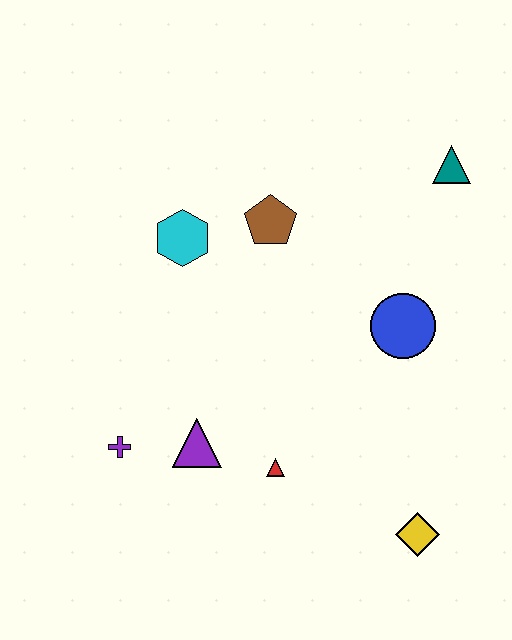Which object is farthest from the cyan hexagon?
The yellow diamond is farthest from the cyan hexagon.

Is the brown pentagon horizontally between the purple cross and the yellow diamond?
Yes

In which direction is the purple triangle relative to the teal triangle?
The purple triangle is below the teal triangle.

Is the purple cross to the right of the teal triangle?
No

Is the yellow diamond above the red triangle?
No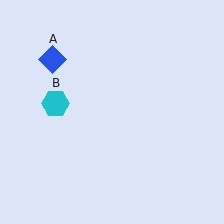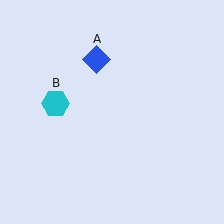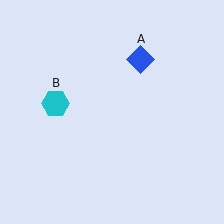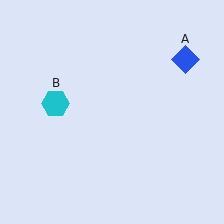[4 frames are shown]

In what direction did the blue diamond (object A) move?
The blue diamond (object A) moved right.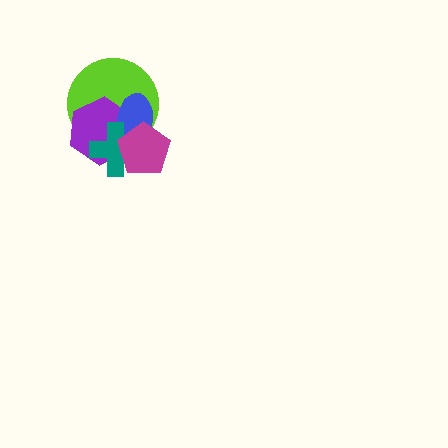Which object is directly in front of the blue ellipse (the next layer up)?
The teal cross is directly in front of the blue ellipse.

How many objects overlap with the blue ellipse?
4 objects overlap with the blue ellipse.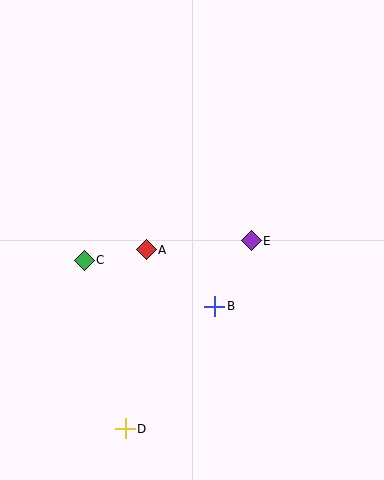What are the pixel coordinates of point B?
Point B is at (215, 306).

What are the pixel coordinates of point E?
Point E is at (251, 241).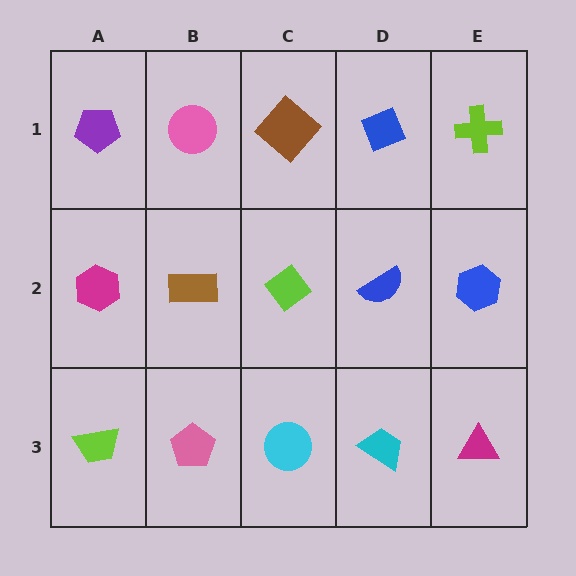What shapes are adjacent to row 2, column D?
A blue diamond (row 1, column D), a cyan trapezoid (row 3, column D), a lime diamond (row 2, column C), a blue hexagon (row 2, column E).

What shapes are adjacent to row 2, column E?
A lime cross (row 1, column E), a magenta triangle (row 3, column E), a blue semicircle (row 2, column D).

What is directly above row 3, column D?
A blue semicircle.